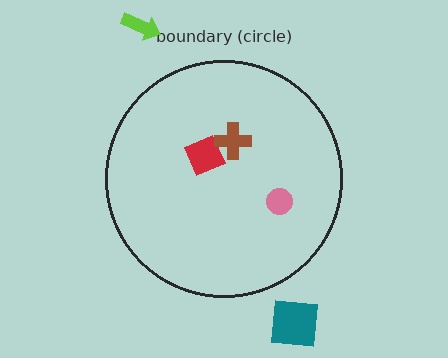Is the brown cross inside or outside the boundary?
Inside.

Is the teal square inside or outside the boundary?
Outside.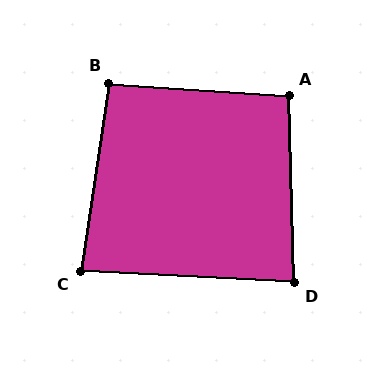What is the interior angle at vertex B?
Approximately 95 degrees (approximately right).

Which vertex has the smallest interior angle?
C, at approximately 84 degrees.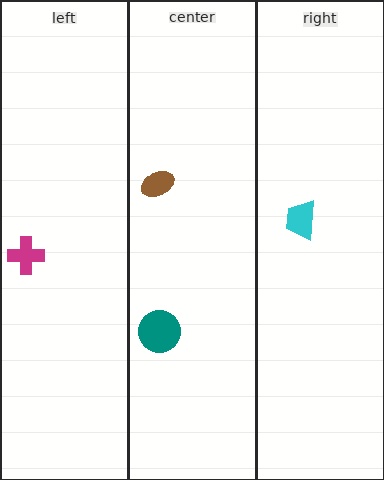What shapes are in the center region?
The teal circle, the brown ellipse.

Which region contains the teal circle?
The center region.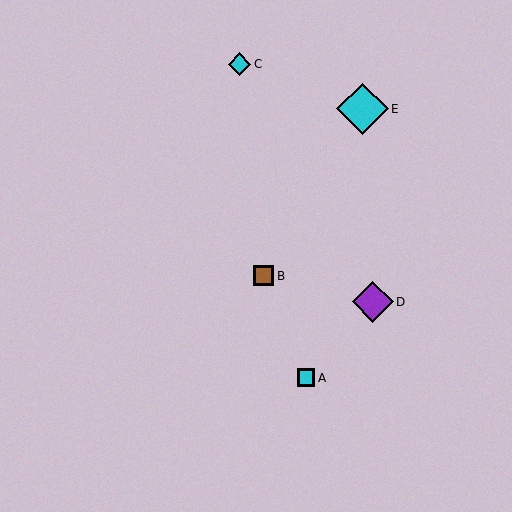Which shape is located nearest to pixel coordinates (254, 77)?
The cyan diamond (labeled C) at (240, 64) is nearest to that location.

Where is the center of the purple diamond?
The center of the purple diamond is at (373, 302).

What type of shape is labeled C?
Shape C is a cyan diamond.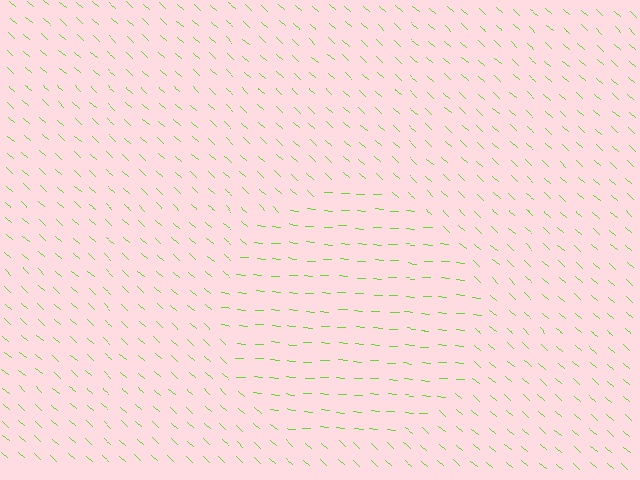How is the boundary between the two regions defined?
The boundary is defined purely by a change in line orientation (approximately 37 degrees difference). All lines are the same color and thickness.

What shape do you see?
I see a circle.